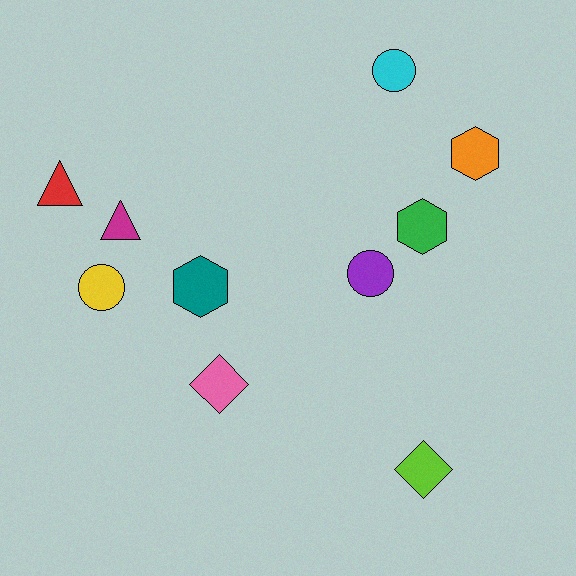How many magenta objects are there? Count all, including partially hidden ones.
There is 1 magenta object.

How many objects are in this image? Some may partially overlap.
There are 10 objects.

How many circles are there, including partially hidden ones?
There are 3 circles.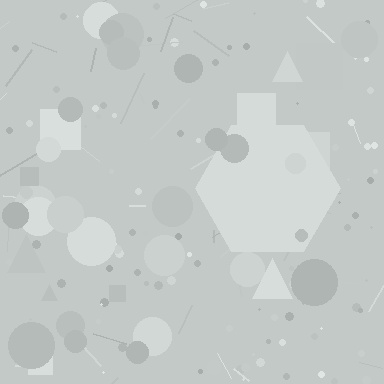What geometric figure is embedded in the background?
A hexagon is embedded in the background.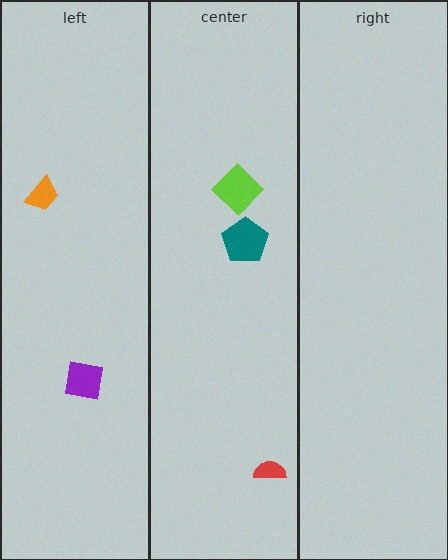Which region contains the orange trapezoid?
The left region.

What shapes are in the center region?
The teal pentagon, the red semicircle, the lime diamond.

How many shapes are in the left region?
2.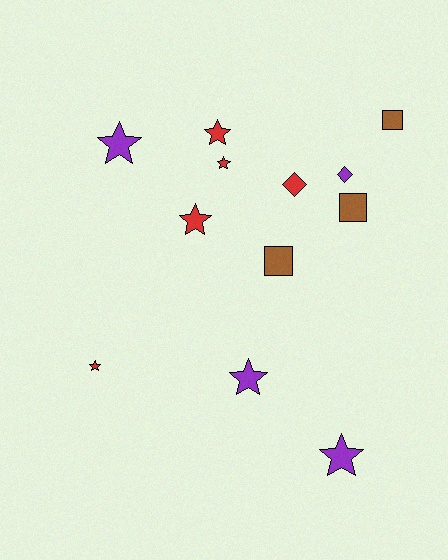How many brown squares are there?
There are 3 brown squares.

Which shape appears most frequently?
Star, with 7 objects.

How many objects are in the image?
There are 12 objects.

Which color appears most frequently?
Red, with 5 objects.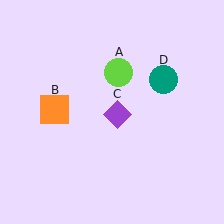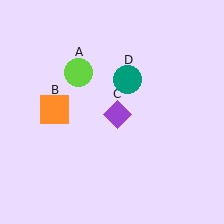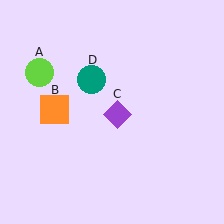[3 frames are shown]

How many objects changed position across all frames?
2 objects changed position: lime circle (object A), teal circle (object D).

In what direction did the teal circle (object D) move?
The teal circle (object D) moved left.